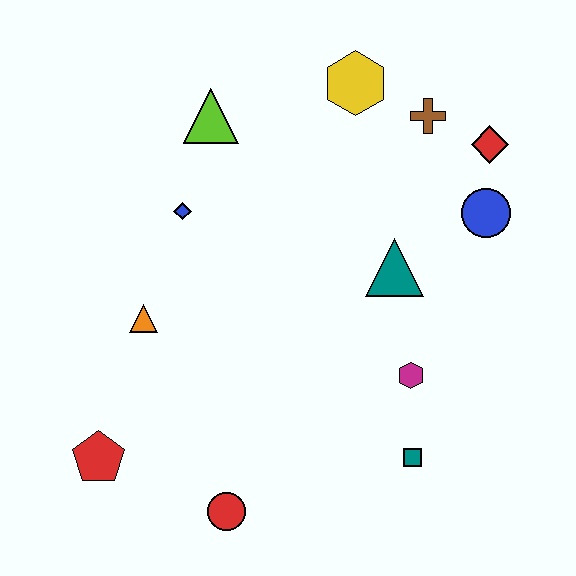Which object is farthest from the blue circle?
The red pentagon is farthest from the blue circle.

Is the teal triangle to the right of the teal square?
No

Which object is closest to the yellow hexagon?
The brown cross is closest to the yellow hexagon.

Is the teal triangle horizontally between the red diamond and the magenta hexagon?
No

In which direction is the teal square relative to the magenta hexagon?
The teal square is below the magenta hexagon.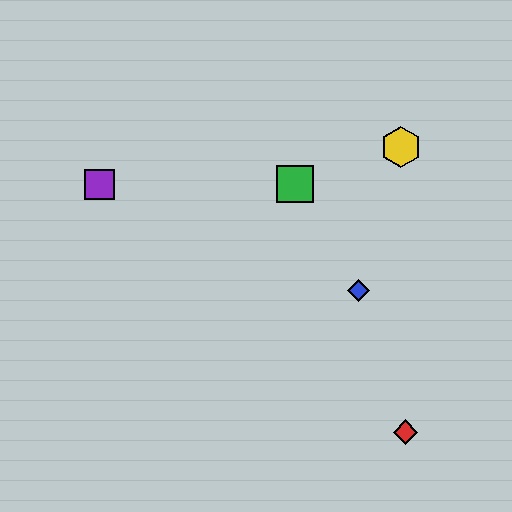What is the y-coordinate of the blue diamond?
The blue diamond is at y≈291.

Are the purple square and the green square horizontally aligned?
Yes, both are at y≈184.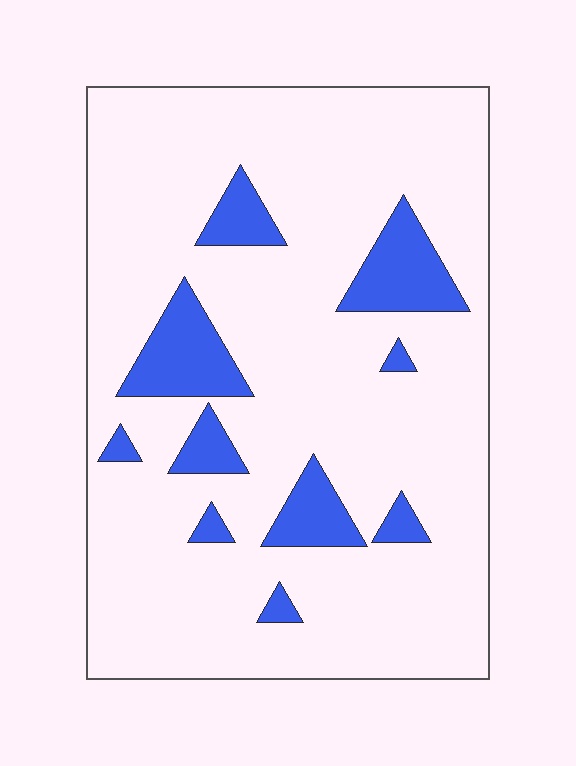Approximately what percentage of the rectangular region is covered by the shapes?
Approximately 15%.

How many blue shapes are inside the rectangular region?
10.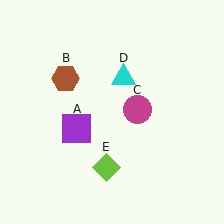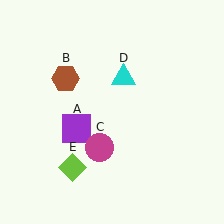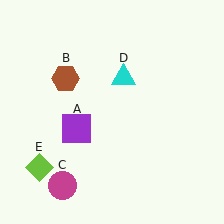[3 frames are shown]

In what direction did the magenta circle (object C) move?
The magenta circle (object C) moved down and to the left.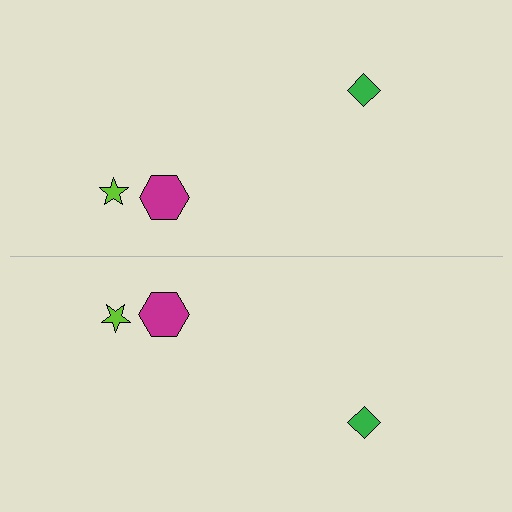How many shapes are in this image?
There are 6 shapes in this image.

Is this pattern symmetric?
Yes, this pattern has bilateral (reflection) symmetry.